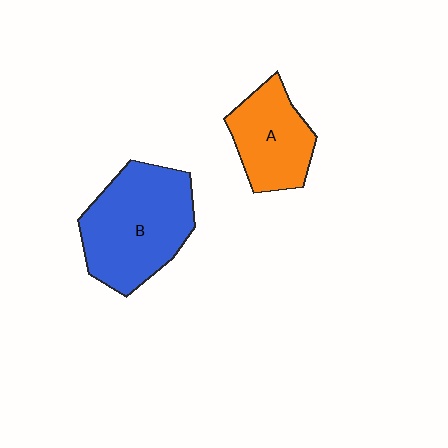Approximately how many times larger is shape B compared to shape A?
Approximately 1.6 times.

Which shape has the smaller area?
Shape A (orange).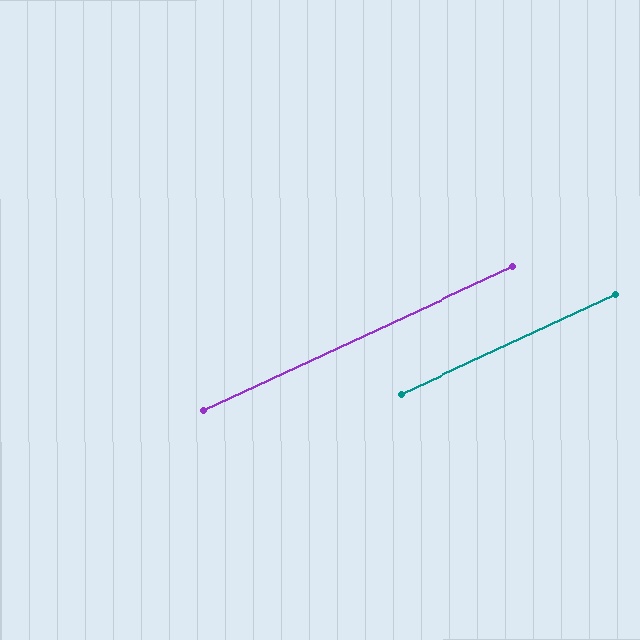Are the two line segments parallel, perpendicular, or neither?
Parallel — their directions differ by only 0.2°.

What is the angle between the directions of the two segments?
Approximately 0 degrees.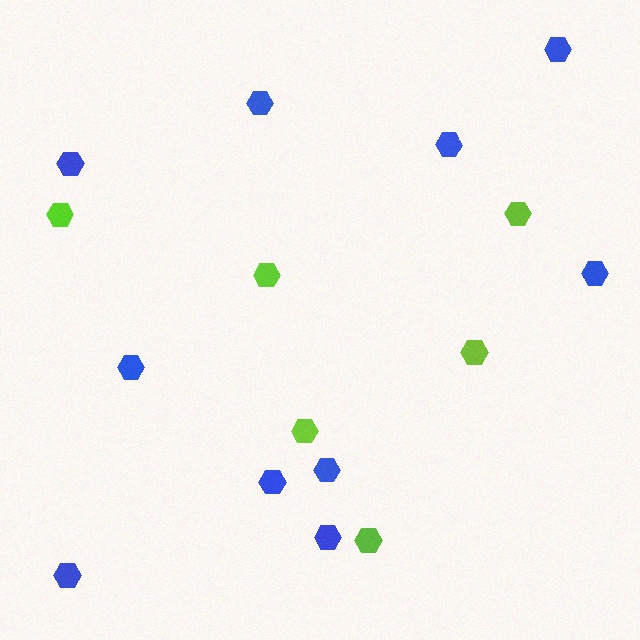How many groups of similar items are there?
There are 2 groups: one group of blue hexagons (10) and one group of lime hexagons (6).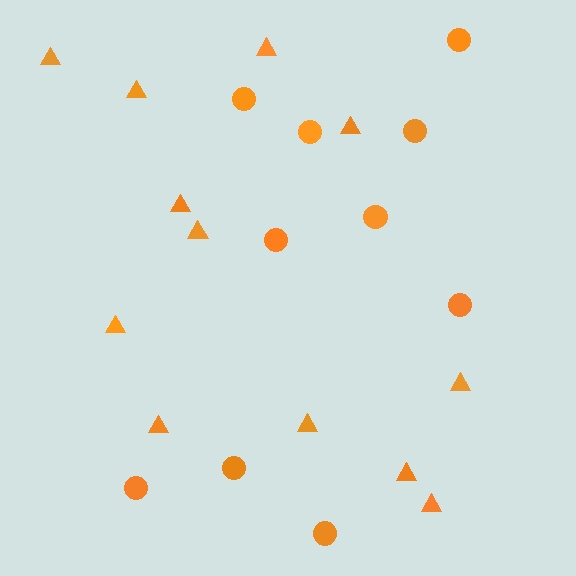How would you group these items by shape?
There are 2 groups: one group of triangles (12) and one group of circles (10).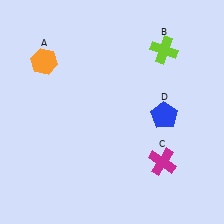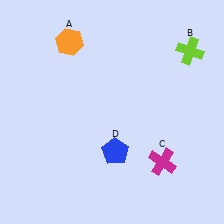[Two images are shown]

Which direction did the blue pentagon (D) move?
The blue pentagon (D) moved left.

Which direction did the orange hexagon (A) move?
The orange hexagon (A) moved right.